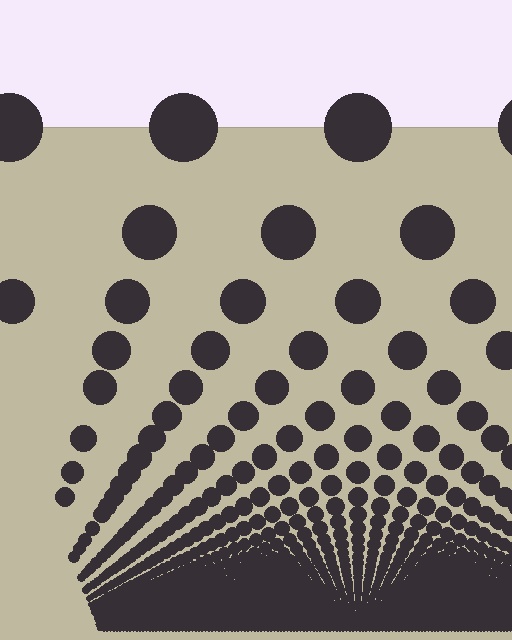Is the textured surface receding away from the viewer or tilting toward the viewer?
The surface appears to tilt toward the viewer. Texture elements get larger and sparser toward the top.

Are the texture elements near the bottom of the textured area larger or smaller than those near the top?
Smaller. The gradient is inverted — elements near the bottom are smaller and denser.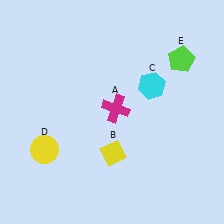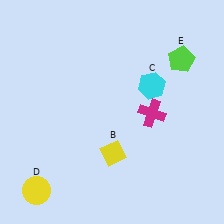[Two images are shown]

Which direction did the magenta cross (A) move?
The magenta cross (A) moved right.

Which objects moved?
The objects that moved are: the magenta cross (A), the yellow circle (D).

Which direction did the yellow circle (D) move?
The yellow circle (D) moved down.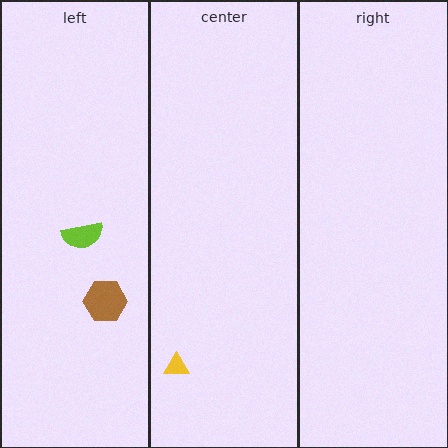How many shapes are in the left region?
2.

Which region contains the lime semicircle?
The left region.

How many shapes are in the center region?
1.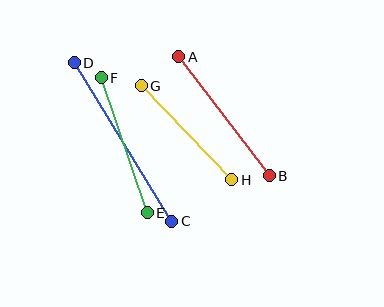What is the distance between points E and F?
The distance is approximately 143 pixels.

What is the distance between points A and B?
The distance is approximately 150 pixels.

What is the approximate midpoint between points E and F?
The midpoint is at approximately (124, 145) pixels.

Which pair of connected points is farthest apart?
Points C and D are farthest apart.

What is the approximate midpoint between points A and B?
The midpoint is at approximately (224, 116) pixels.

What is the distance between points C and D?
The distance is approximately 186 pixels.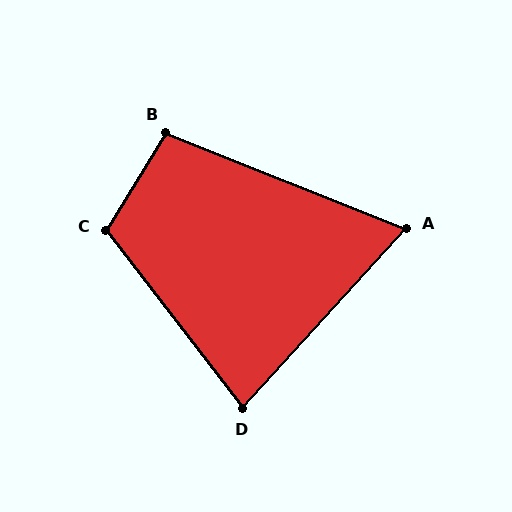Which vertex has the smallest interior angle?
A, at approximately 69 degrees.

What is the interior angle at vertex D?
Approximately 80 degrees (acute).